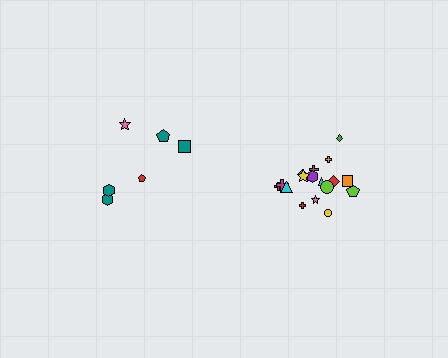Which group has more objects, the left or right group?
The right group.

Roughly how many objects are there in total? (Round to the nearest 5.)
Roughly 25 objects in total.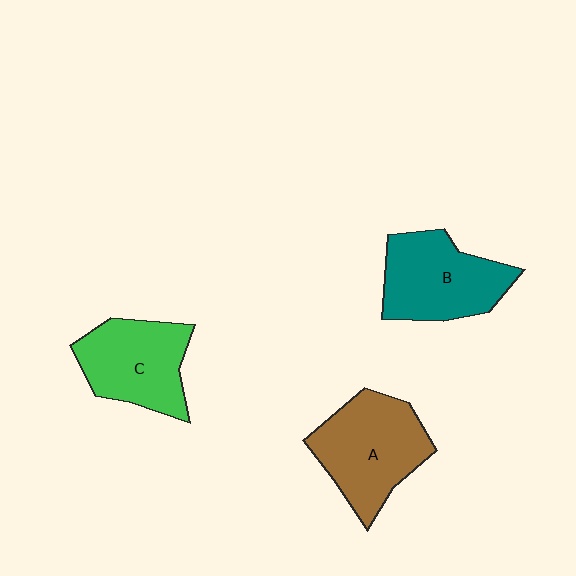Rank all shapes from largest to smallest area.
From largest to smallest: A (brown), B (teal), C (green).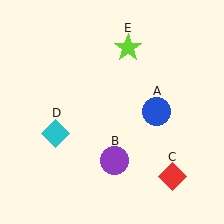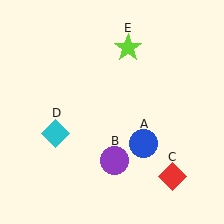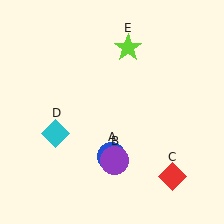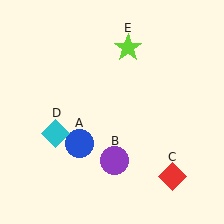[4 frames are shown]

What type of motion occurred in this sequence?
The blue circle (object A) rotated clockwise around the center of the scene.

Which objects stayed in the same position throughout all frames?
Purple circle (object B) and red diamond (object C) and cyan diamond (object D) and lime star (object E) remained stationary.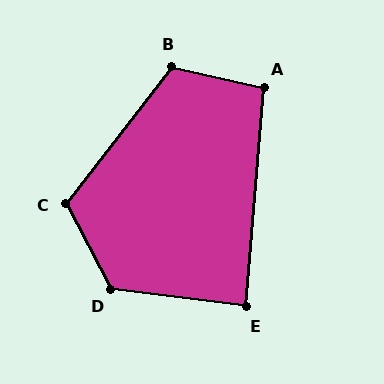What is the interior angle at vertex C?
Approximately 114 degrees (obtuse).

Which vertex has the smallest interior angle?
E, at approximately 88 degrees.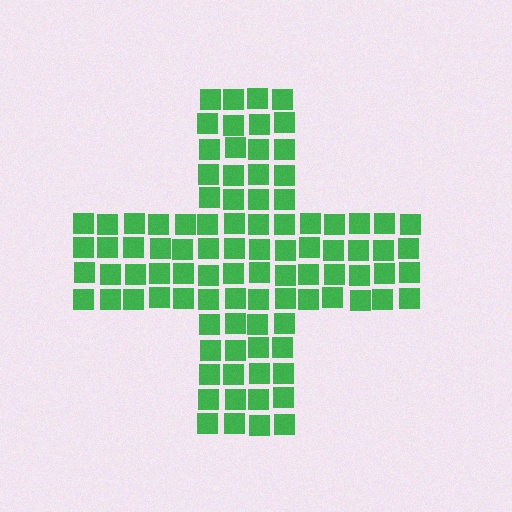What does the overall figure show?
The overall figure shows a cross.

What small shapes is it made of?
It is made of small squares.